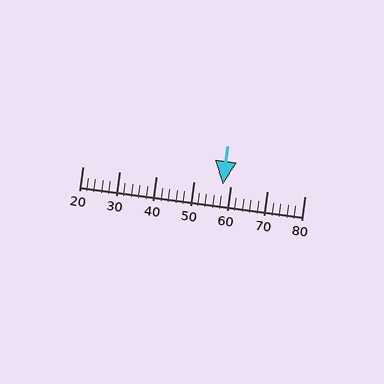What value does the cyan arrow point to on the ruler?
The cyan arrow points to approximately 58.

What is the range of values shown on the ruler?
The ruler shows values from 20 to 80.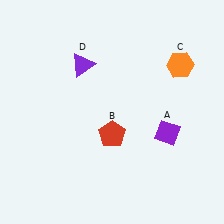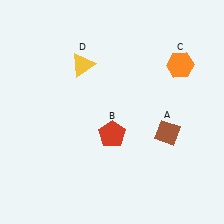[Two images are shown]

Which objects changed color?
A changed from purple to brown. D changed from purple to yellow.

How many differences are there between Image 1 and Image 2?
There are 2 differences between the two images.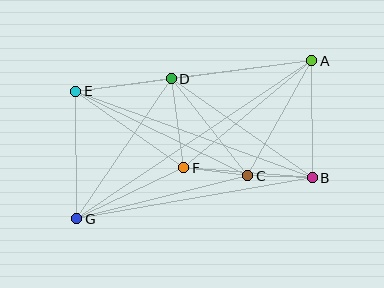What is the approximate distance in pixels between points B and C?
The distance between B and C is approximately 65 pixels.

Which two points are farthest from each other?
Points A and G are farthest from each other.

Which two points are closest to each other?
Points C and F are closest to each other.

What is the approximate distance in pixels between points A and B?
The distance between A and B is approximately 117 pixels.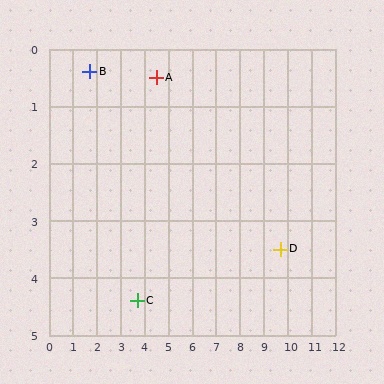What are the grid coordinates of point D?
Point D is at approximately (9.7, 3.5).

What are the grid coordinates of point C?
Point C is at approximately (3.7, 4.4).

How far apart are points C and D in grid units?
Points C and D are about 6.1 grid units apart.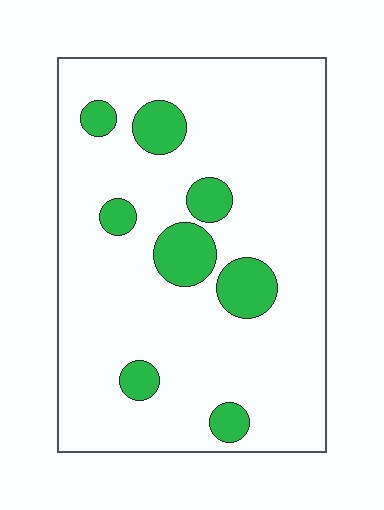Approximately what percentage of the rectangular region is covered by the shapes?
Approximately 15%.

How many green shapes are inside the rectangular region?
8.